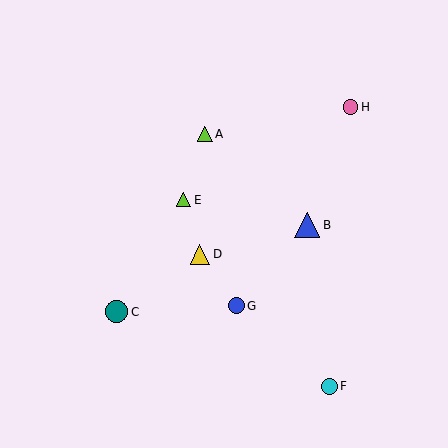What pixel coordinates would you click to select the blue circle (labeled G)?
Click at (237, 306) to select the blue circle G.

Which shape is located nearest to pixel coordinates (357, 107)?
The pink circle (labeled H) at (351, 107) is nearest to that location.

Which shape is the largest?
The blue triangle (labeled B) is the largest.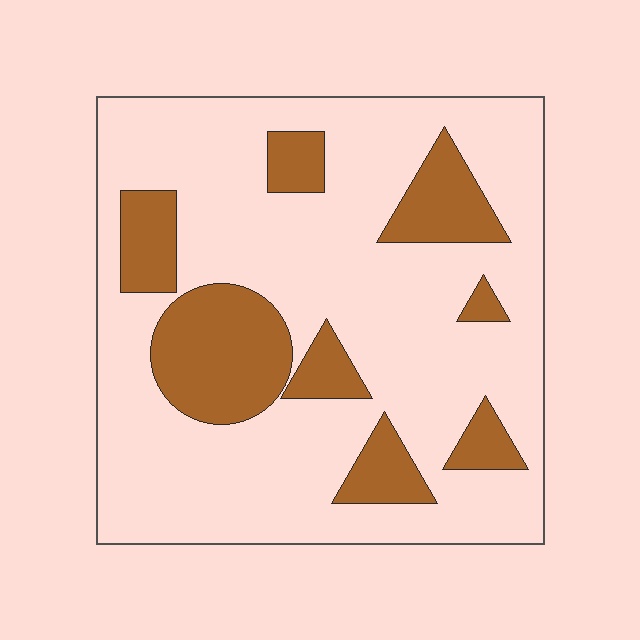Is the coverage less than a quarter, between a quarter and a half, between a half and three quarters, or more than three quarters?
Less than a quarter.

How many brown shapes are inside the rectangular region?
8.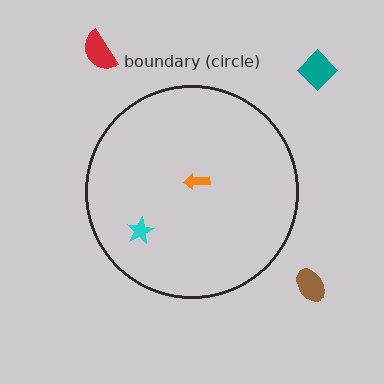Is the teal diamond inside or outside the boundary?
Outside.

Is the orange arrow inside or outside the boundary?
Inside.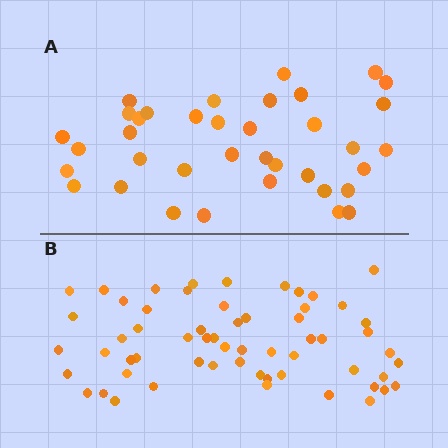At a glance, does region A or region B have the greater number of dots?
Region B (the bottom region) has more dots.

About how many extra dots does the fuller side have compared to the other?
Region B has approximately 20 more dots than region A.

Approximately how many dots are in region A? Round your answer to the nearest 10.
About 40 dots. (The exact count is 37, which rounds to 40.)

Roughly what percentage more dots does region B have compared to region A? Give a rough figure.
About 60% more.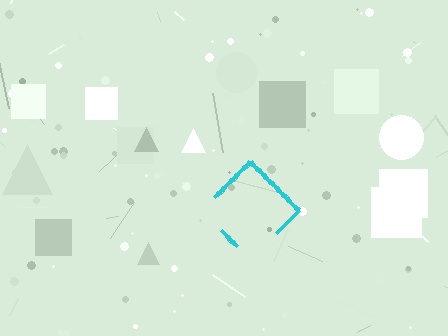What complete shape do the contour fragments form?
The contour fragments form a diamond.